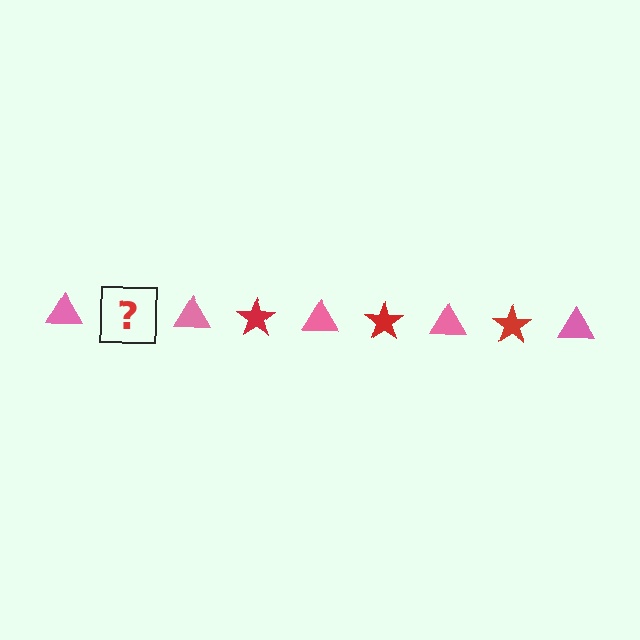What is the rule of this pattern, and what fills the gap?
The rule is that the pattern alternates between pink triangle and red star. The gap should be filled with a red star.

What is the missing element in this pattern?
The missing element is a red star.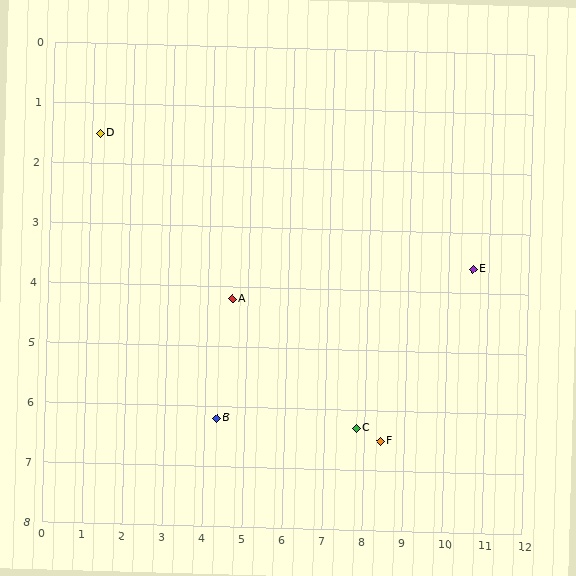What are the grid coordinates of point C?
Point C is at approximately (7.8, 6.3).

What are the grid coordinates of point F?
Point F is at approximately (8.4, 6.5).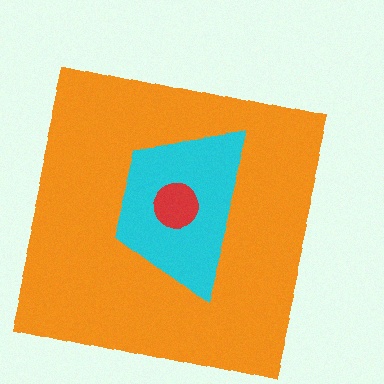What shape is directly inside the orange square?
The cyan trapezoid.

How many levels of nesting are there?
3.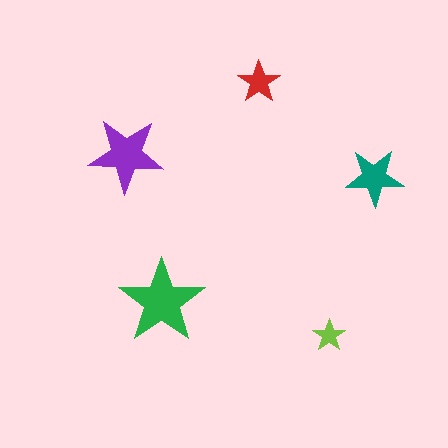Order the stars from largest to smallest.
the green one, the purple one, the teal one, the red one, the lime one.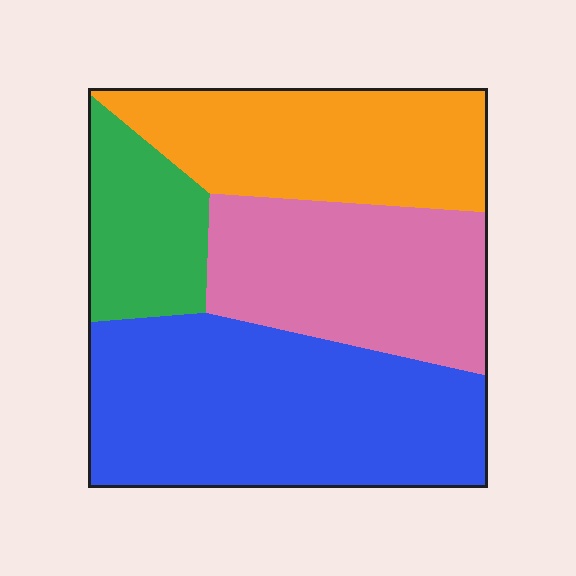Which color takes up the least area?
Green, at roughly 15%.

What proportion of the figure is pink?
Pink covers around 25% of the figure.